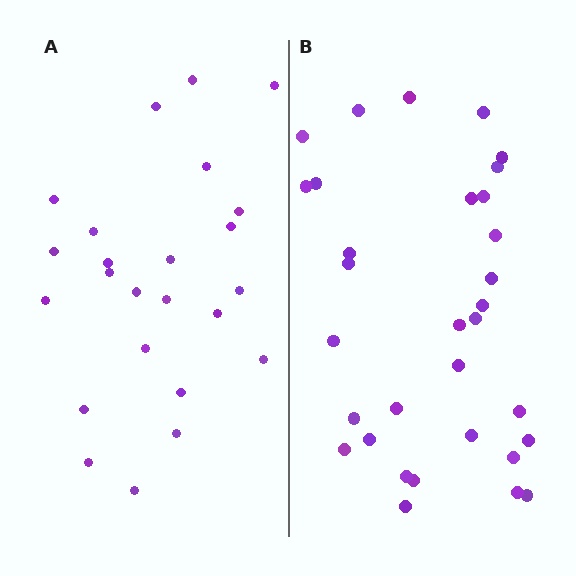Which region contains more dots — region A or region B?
Region B (the right region) has more dots.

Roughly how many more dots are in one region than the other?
Region B has roughly 8 or so more dots than region A.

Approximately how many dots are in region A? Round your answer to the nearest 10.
About 20 dots. (The exact count is 24, which rounds to 20.)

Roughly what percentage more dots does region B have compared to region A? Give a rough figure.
About 35% more.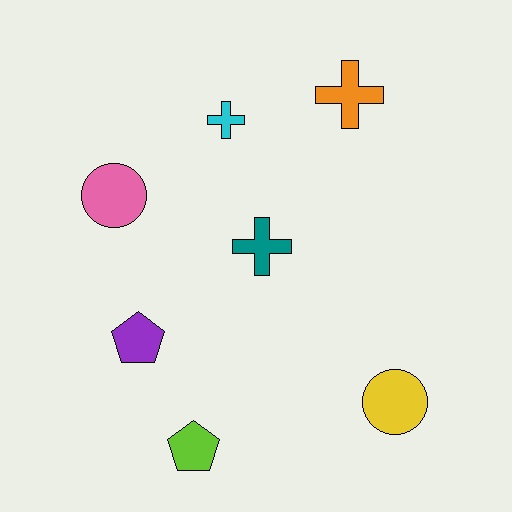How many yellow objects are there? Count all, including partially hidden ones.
There is 1 yellow object.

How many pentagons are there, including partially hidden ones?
There are 2 pentagons.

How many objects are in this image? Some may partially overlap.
There are 7 objects.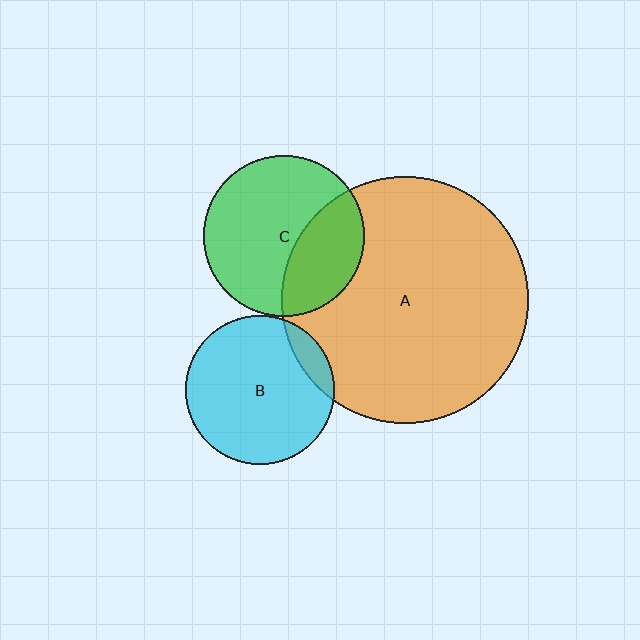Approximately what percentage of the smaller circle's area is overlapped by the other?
Approximately 10%.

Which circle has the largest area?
Circle A (orange).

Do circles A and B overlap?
Yes.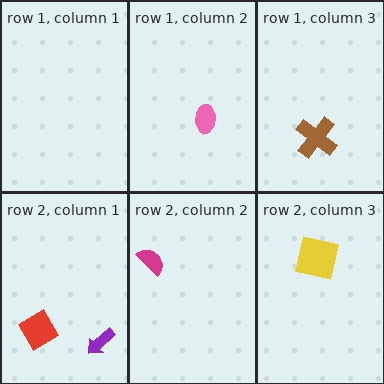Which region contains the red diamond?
The row 2, column 1 region.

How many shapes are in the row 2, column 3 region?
1.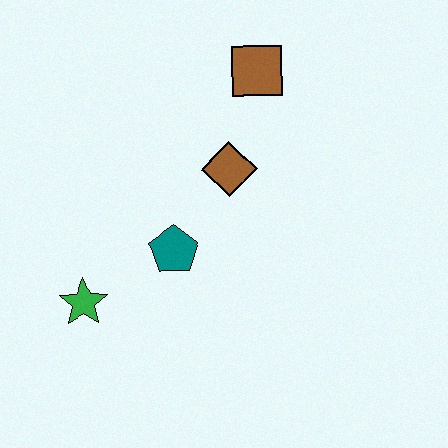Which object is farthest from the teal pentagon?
The brown square is farthest from the teal pentagon.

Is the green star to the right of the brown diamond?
No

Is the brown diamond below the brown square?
Yes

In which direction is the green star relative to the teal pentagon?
The green star is to the left of the teal pentagon.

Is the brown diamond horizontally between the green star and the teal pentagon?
No